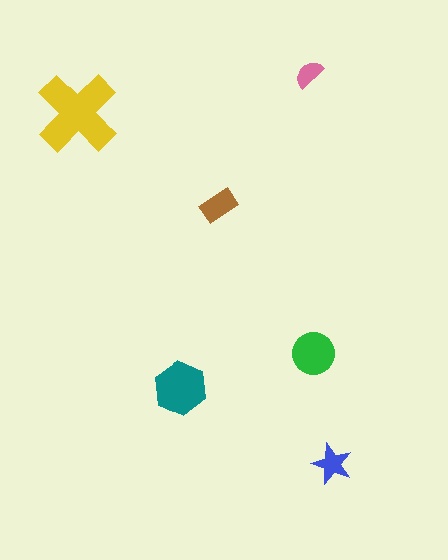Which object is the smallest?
The pink semicircle.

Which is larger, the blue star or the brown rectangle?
The brown rectangle.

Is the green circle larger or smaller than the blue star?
Larger.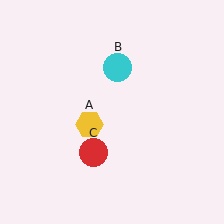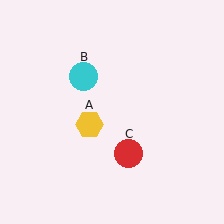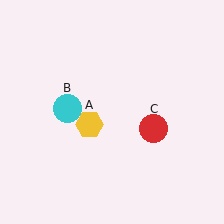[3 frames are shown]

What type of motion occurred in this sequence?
The cyan circle (object B), red circle (object C) rotated counterclockwise around the center of the scene.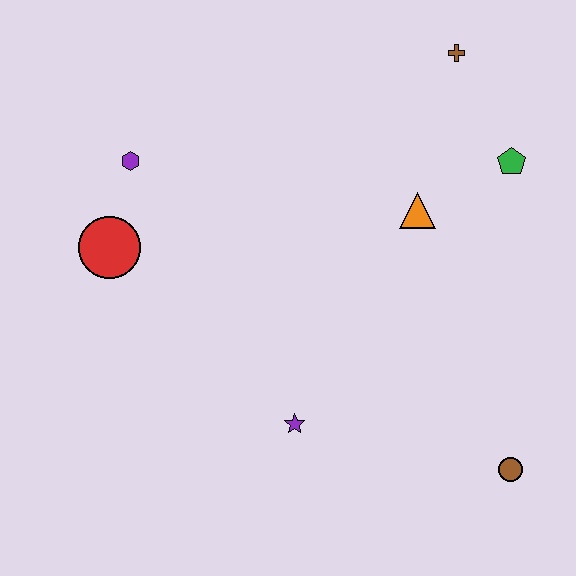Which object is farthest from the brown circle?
The purple hexagon is farthest from the brown circle.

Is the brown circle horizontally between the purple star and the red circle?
No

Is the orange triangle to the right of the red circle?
Yes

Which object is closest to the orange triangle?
The green pentagon is closest to the orange triangle.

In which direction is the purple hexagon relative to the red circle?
The purple hexagon is above the red circle.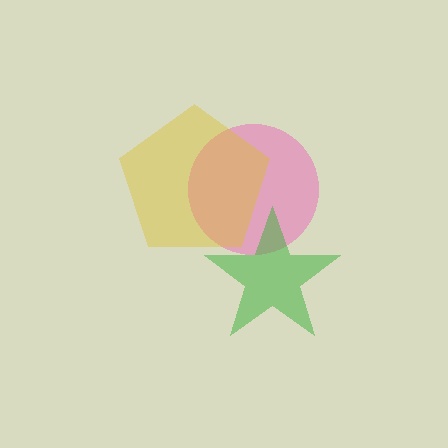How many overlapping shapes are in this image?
There are 3 overlapping shapes in the image.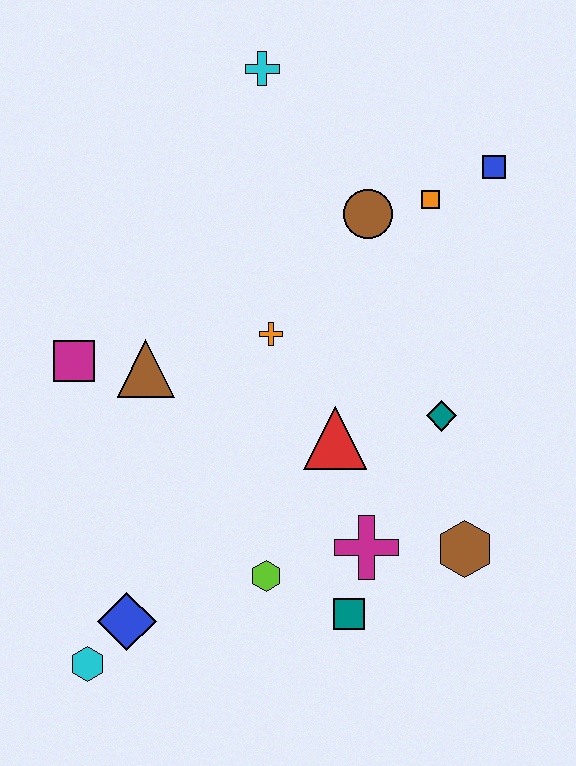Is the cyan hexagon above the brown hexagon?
No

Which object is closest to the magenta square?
The brown triangle is closest to the magenta square.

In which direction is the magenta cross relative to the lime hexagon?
The magenta cross is to the right of the lime hexagon.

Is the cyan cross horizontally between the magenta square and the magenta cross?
Yes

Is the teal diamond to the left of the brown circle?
No